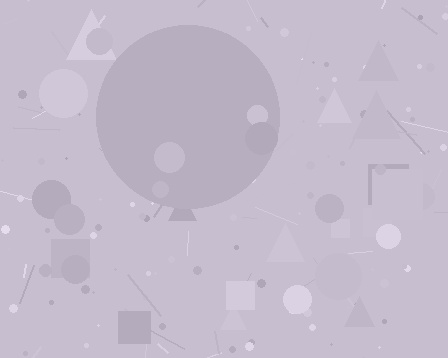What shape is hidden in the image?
A circle is hidden in the image.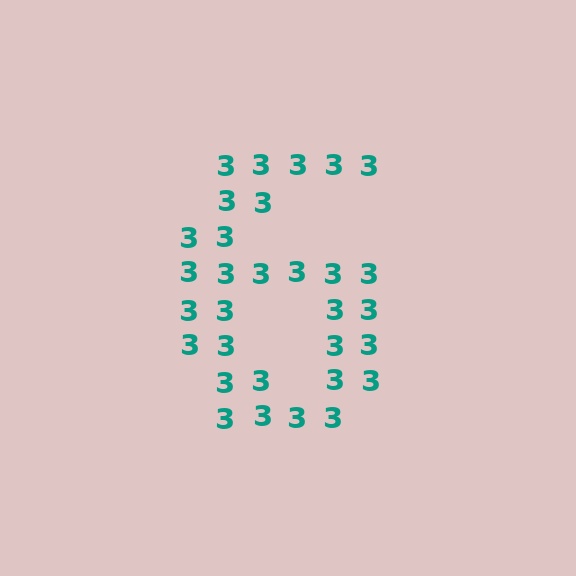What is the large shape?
The large shape is the digit 6.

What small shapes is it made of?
It is made of small digit 3's.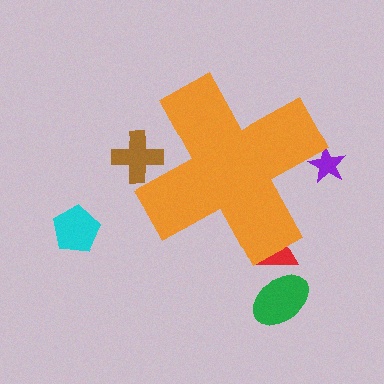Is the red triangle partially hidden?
Yes, the red triangle is partially hidden behind the orange cross.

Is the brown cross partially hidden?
Yes, the brown cross is partially hidden behind the orange cross.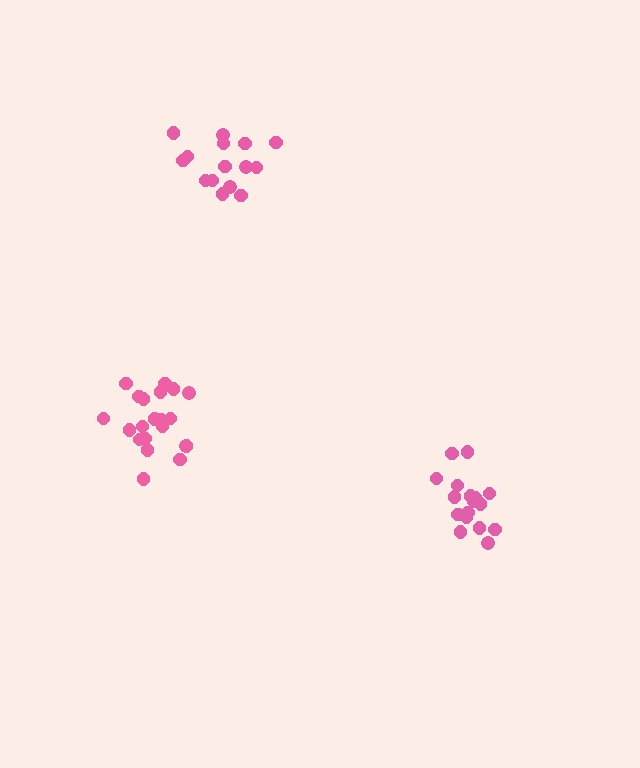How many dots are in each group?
Group 1: 15 dots, Group 2: 17 dots, Group 3: 21 dots (53 total).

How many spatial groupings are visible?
There are 3 spatial groupings.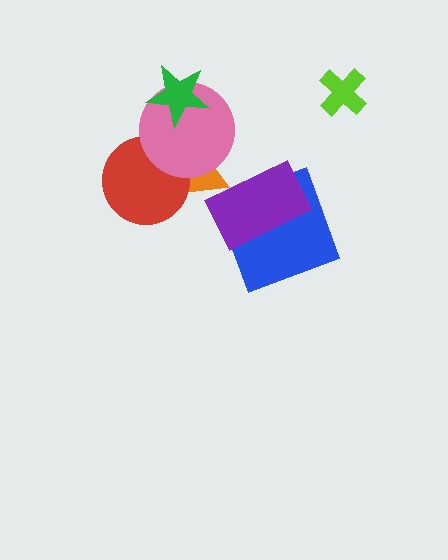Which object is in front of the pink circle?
The green star is in front of the pink circle.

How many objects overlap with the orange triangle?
4 objects overlap with the orange triangle.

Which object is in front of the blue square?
The purple rectangle is in front of the blue square.